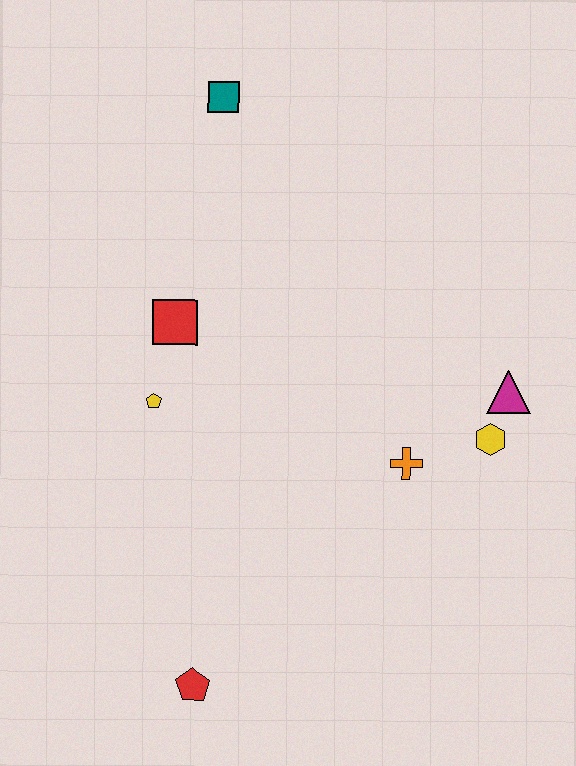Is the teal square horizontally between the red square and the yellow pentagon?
No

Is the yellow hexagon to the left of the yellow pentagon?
No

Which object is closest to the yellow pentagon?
The red square is closest to the yellow pentagon.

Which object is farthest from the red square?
The red pentagon is farthest from the red square.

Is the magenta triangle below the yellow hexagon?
No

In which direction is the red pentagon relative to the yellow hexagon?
The red pentagon is to the left of the yellow hexagon.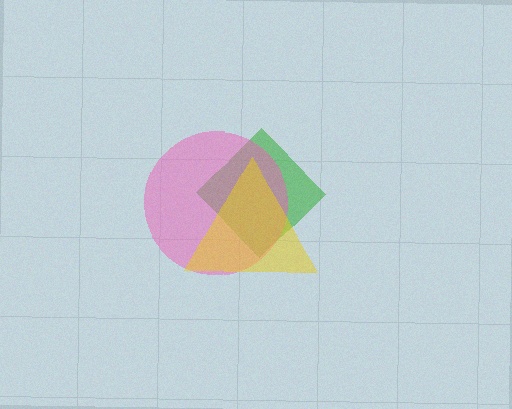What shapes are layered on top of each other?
The layered shapes are: a green diamond, a pink circle, a yellow triangle.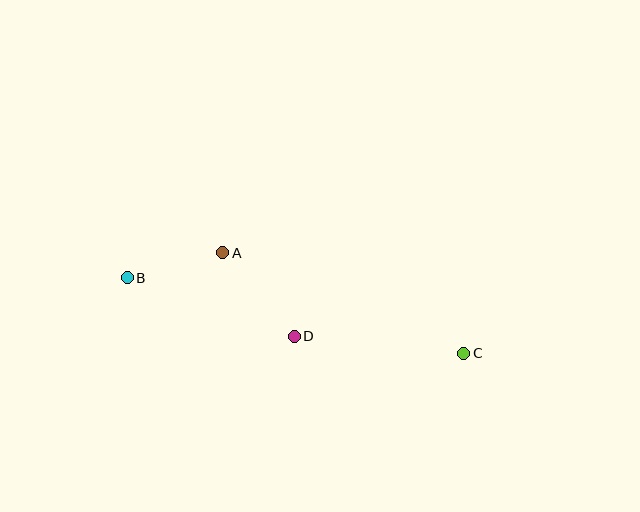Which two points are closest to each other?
Points A and B are closest to each other.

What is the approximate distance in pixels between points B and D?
The distance between B and D is approximately 177 pixels.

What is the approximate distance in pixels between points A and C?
The distance between A and C is approximately 261 pixels.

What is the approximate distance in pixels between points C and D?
The distance between C and D is approximately 170 pixels.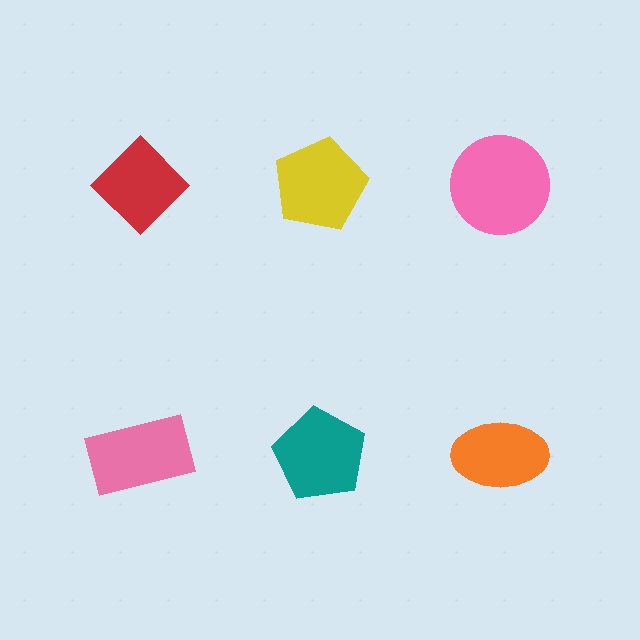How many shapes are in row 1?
3 shapes.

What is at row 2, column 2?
A teal pentagon.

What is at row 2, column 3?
An orange ellipse.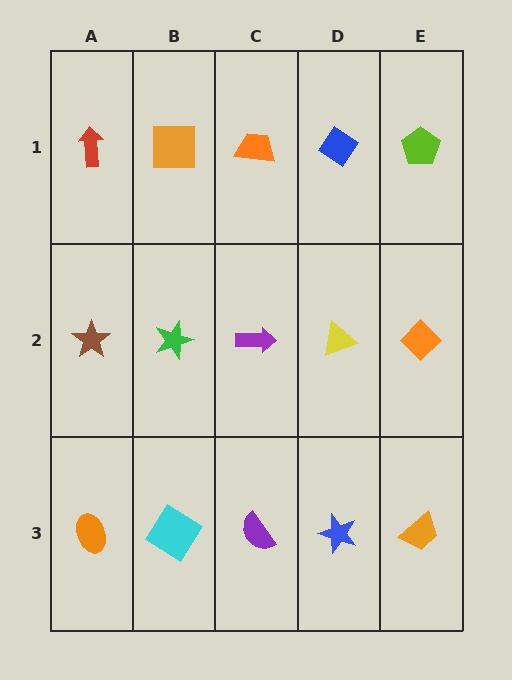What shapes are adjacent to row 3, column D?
A yellow triangle (row 2, column D), a purple semicircle (row 3, column C), an orange trapezoid (row 3, column E).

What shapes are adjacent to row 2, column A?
A red arrow (row 1, column A), an orange ellipse (row 3, column A), a green star (row 2, column B).